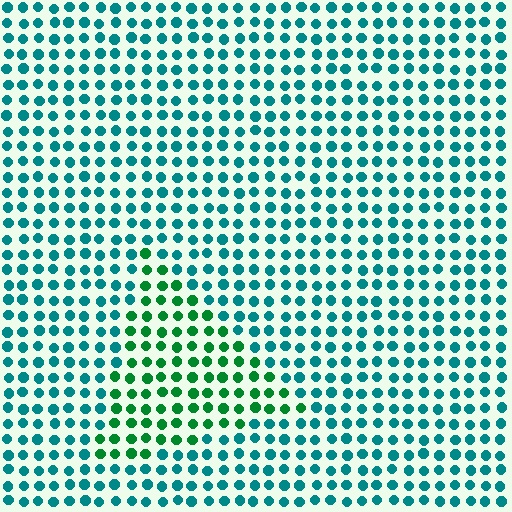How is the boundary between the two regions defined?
The boundary is defined purely by a slight shift in hue (about 41 degrees). Spacing, size, and orientation are identical on both sides.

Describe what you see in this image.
The image is filled with small teal elements in a uniform arrangement. A triangle-shaped region is visible where the elements are tinted to a slightly different hue, forming a subtle color boundary.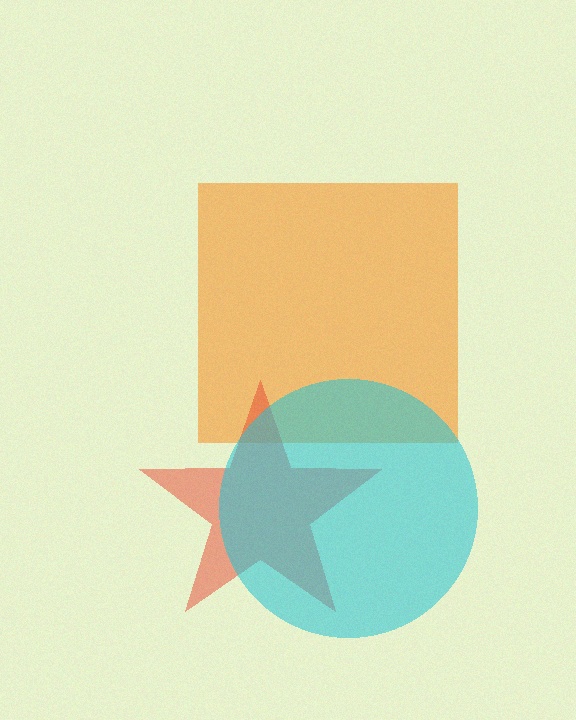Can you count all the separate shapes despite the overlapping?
Yes, there are 3 separate shapes.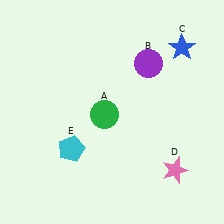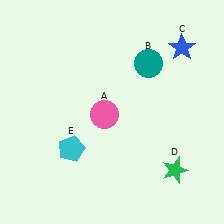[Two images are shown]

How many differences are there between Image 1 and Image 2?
There are 3 differences between the two images.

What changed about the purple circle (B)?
In Image 1, B is purple. In Image 2, it changed to teal.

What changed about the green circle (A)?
In Image 1, A is green. In Image 2, it changed to pink.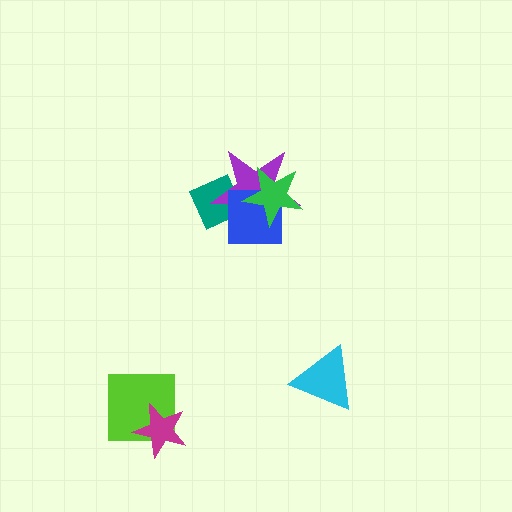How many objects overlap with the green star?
2 objects overlap with the green star.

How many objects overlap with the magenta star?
1 object overlaps with the magenta star.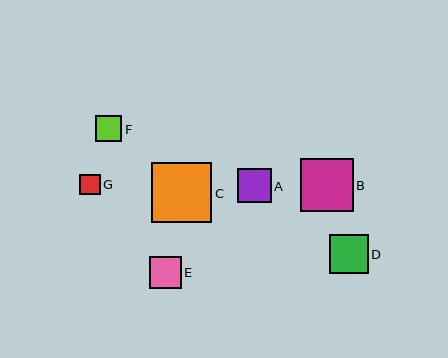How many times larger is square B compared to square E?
Square B is approximately 1.7 times the size of square E.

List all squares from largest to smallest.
From largest to smallest: C, B, D, A, E, F, G.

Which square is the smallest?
Square G is the smallest with a size of approximately 20 pixels.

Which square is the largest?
Square C is the largest with a size of approximately 60 pixels.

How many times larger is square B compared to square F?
Square B is approximately 2.0 times the size of square F.